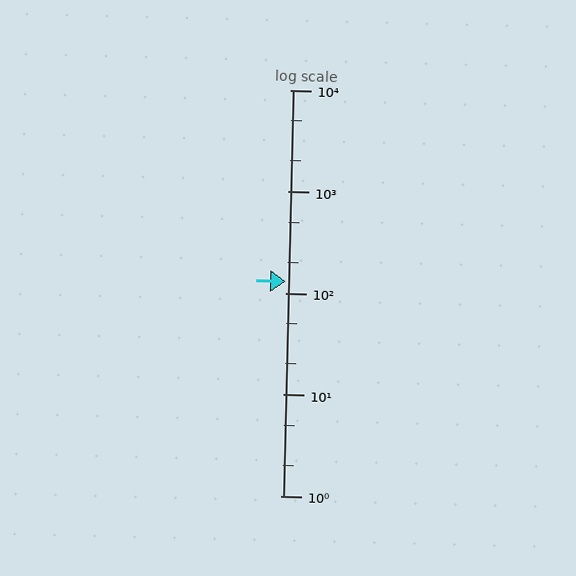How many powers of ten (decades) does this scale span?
The scale spans 4 decades, from 1 to 10000.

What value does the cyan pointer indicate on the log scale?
The pointer indicates approximately 130.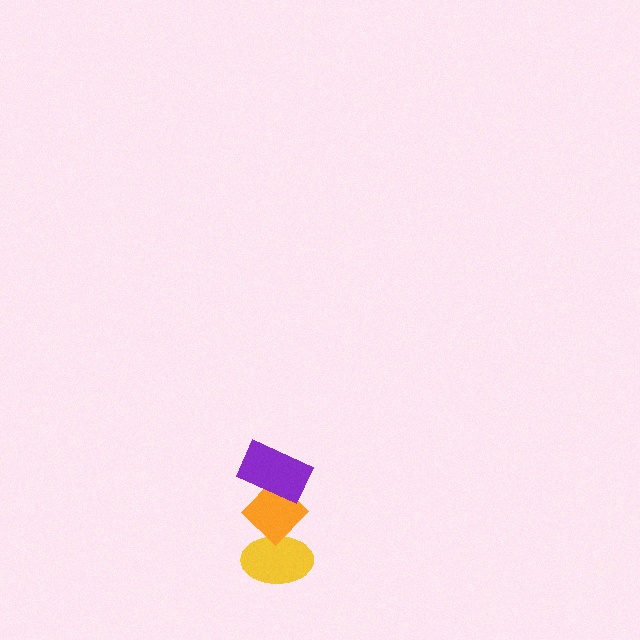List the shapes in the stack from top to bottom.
From top to bottom: the purple rectangle, the orange diamond, the yellow ellipse.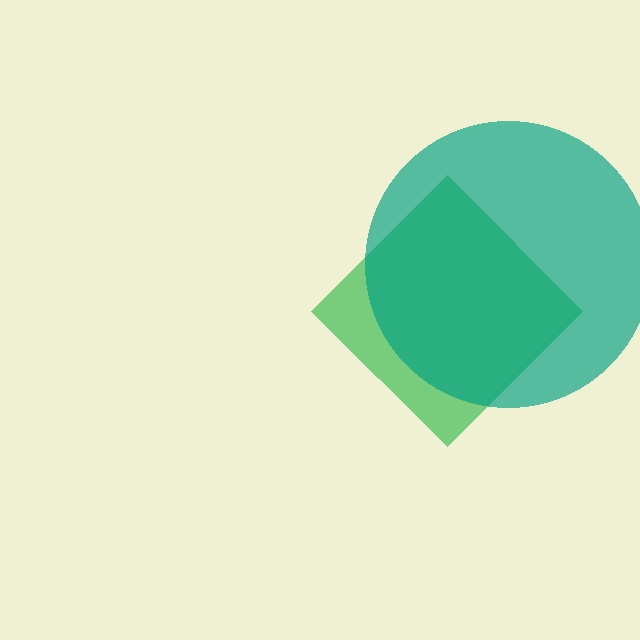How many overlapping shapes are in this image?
There are 2 overlapping shapes in the image.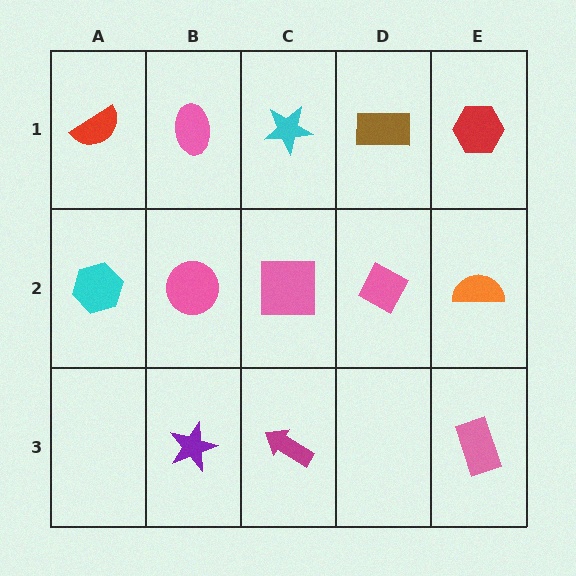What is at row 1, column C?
A cyan star.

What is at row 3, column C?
A magenta arrow.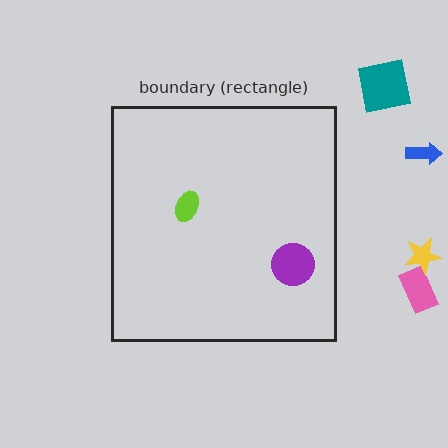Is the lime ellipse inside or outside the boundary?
Inside.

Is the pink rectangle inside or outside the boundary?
Outside.